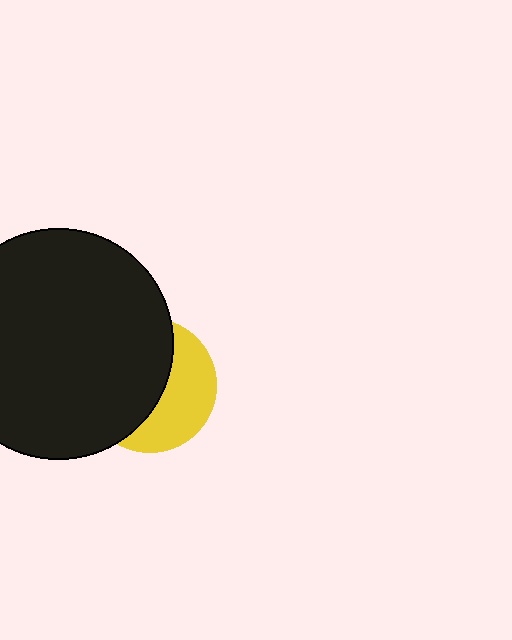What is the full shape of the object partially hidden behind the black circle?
The partially hidden object is a yellow circle.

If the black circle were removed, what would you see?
You would see the complete yellow circle.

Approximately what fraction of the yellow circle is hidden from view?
Roughly 58% of the yellow circle is hidden behind the black circle.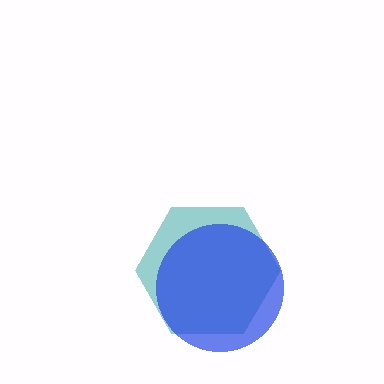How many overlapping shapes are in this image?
There are 2 overlapping shapes in the image.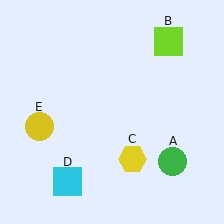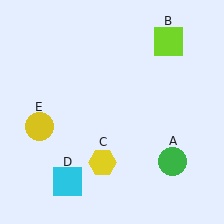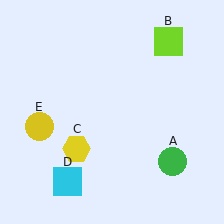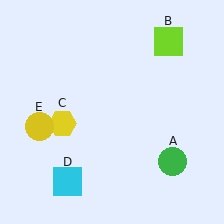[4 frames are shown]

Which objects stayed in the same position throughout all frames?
Green circle (object A) and lime square (object B) and cyan square (object D) and yellow circle (object E) remained stationary.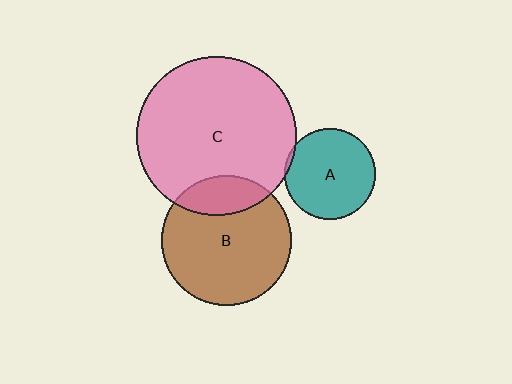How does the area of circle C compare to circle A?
Approximately 3.1 times.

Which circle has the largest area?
Circle C (pink).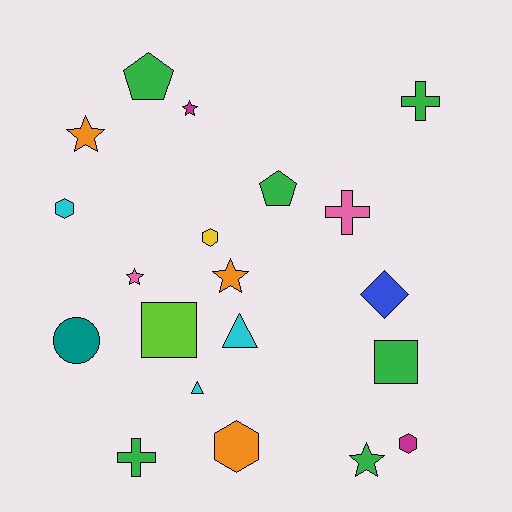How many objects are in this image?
There are 20 objects.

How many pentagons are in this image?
There are 2 pentagons.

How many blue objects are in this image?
There is 1 blue object.